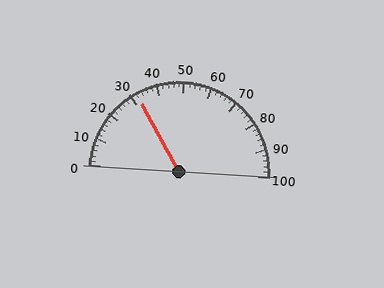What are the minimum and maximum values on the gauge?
The gauge ranges from 0 to 100.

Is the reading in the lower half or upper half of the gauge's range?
The reading is in the lower half of the range (0 to 100).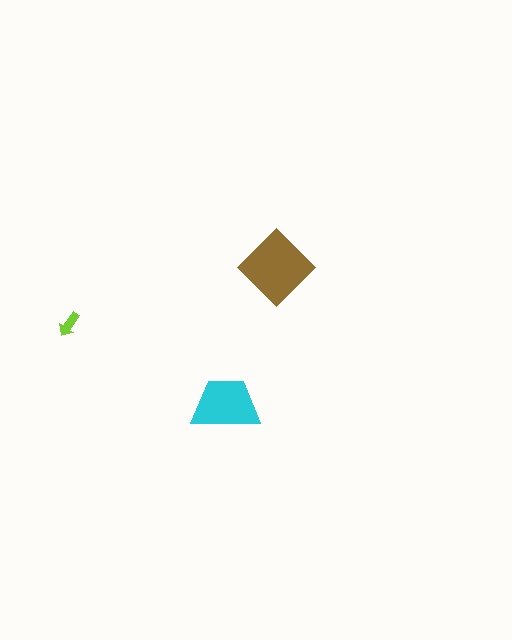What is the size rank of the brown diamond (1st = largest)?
1st.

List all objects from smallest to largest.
The lime arrow, the cyan trapezoid, the brown diamond.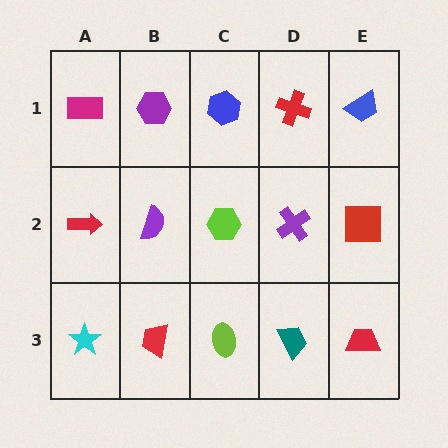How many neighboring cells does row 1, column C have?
3.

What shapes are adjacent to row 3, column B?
A purple semicircle (row 2, column B), a cyan star (row 3, column A), a lime ellipse (row 3, column C).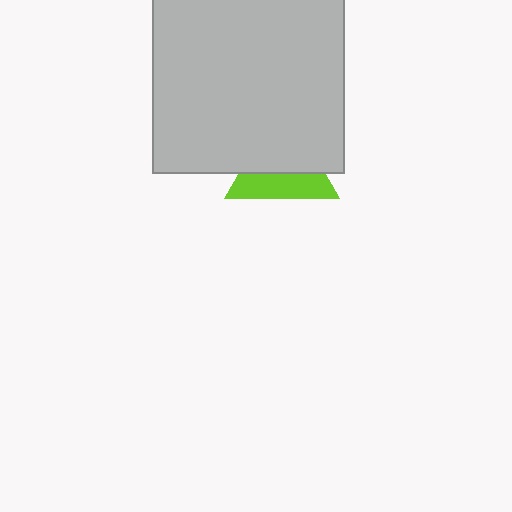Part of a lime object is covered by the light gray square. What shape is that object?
It is a triangle.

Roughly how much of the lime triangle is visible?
A small part of it is visible (roughly 45%).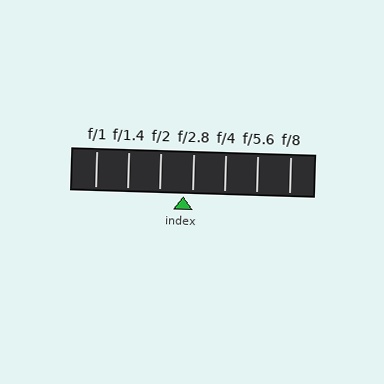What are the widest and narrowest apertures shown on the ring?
The widest aperture shown is f/1 and the narrowest is f/8.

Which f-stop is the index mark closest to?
The index mark is closest to f/2.8.